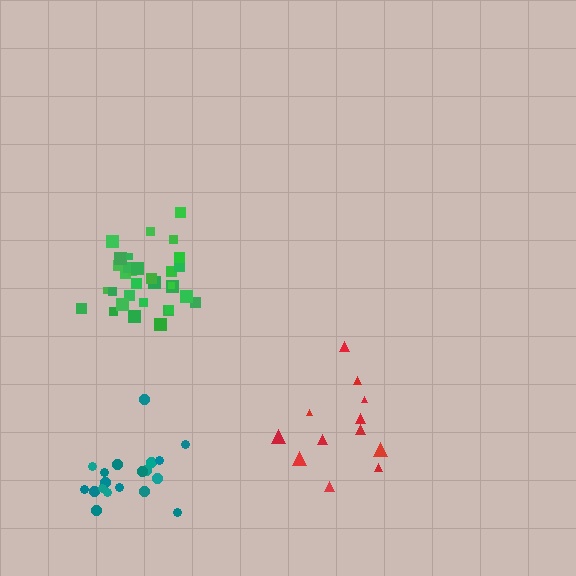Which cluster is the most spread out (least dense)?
Red.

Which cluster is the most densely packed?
Green.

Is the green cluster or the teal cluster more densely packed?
Green.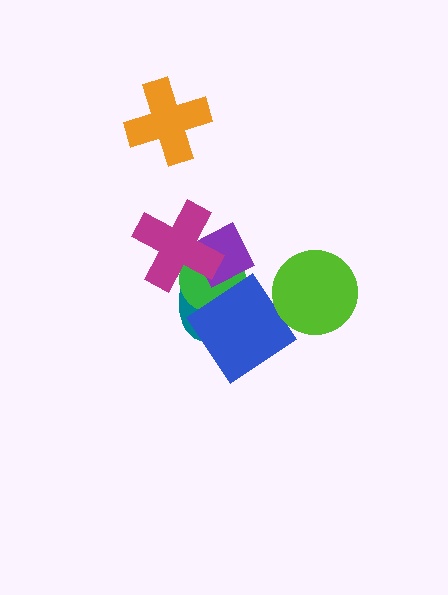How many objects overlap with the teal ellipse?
4 objects overlap with the teal ellipse.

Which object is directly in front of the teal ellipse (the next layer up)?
The green circle is directly in front of the teal ellipse.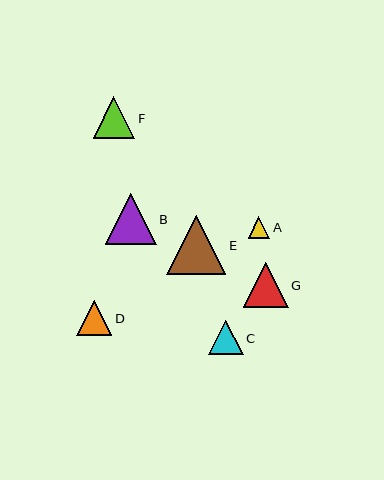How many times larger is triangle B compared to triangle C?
Triangle B is approximately 1.5 times the size of triangle C.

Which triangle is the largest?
Triangle E is the largest with a size of approximately 59 pixels.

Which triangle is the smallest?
Triangle A is the smallest with a size of approximately 21 pixels.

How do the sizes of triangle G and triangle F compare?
Triangle G and triangle F are approximately the same size.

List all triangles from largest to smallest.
From largest to smallest: E, B, G, F, D, C, A.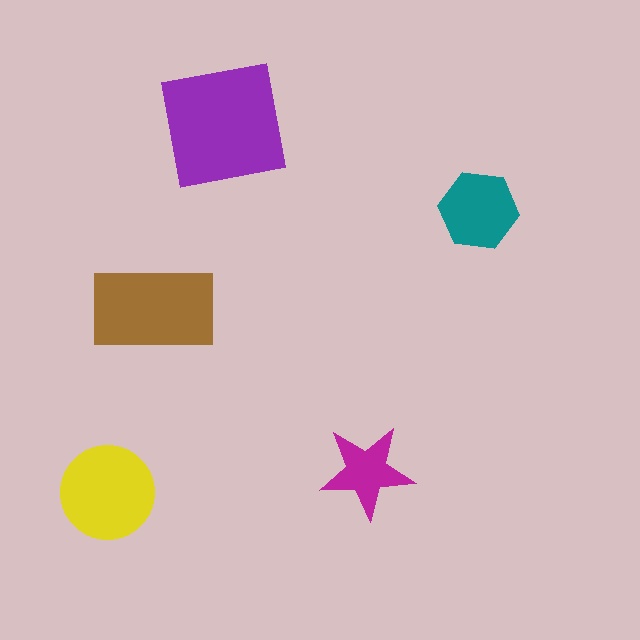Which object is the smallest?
The magenta star.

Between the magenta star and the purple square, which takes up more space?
The purple square.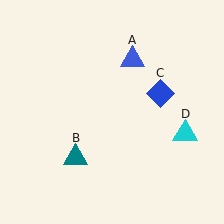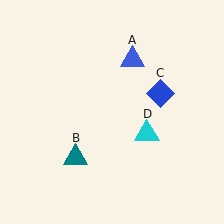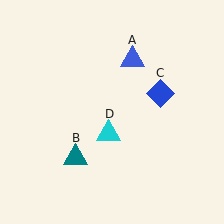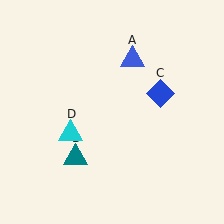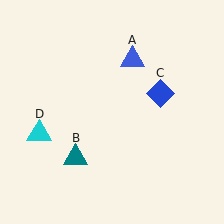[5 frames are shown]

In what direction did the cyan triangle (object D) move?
The cyan triangle (object D) moved left.